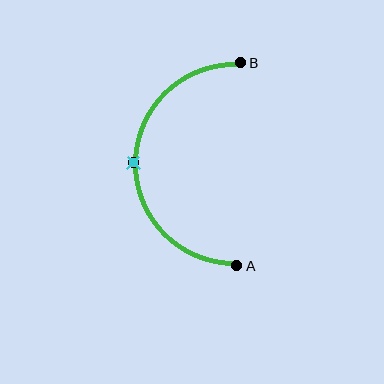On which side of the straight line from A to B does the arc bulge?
The arc bulges to the left of the straight line connecting A and B.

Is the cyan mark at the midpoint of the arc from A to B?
Yes. The cyan mark lies on the arc at equal arc-length from both A and B — it is the arc midpoint.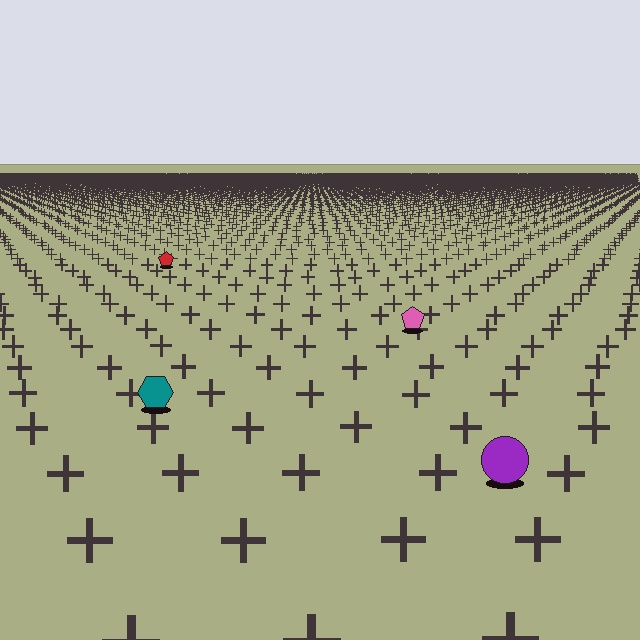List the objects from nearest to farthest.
From nearest to farthest: the purple circle, the teal hexagon, the pink pentagon, the red pentagon.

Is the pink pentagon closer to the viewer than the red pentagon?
Yes. The pink pentagon is closer — you can tell from the texture gradient: the ground texture is coarser near it.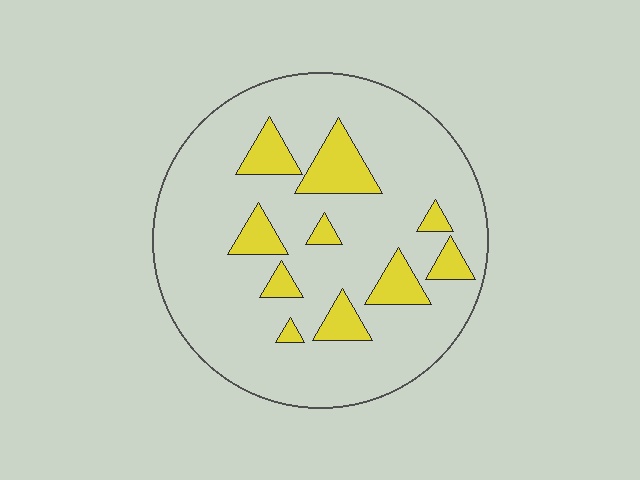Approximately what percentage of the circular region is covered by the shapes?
Approximately 15%.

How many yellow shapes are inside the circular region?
10.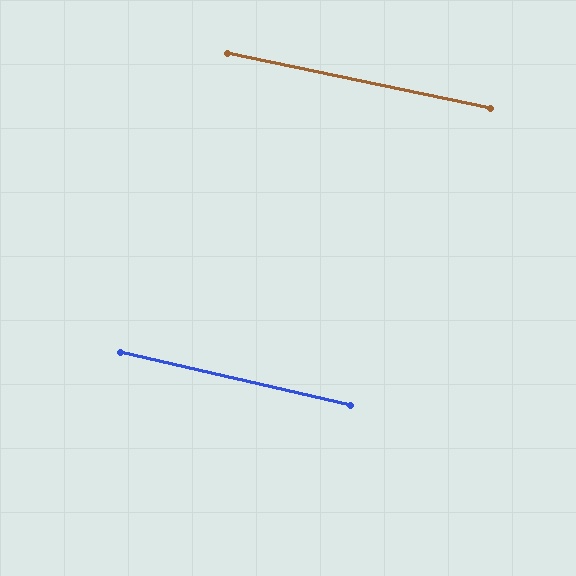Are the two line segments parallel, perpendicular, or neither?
Parallel — their directions differ by only 1.1°.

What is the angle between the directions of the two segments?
Approximately 1 degree.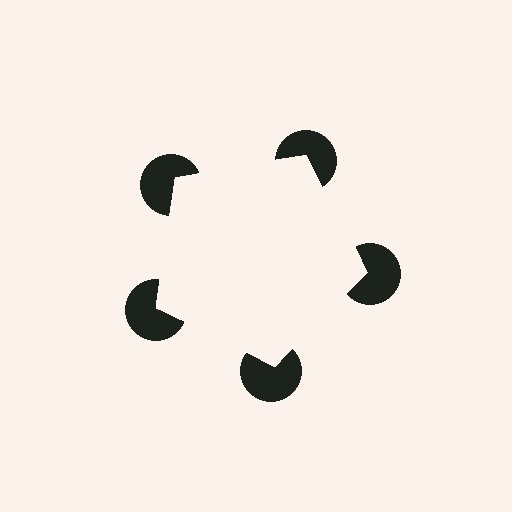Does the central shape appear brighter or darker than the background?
It typically appears slightly brighter than the background, even though no actual brightness change is drawn.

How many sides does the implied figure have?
5 sides.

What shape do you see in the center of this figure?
An illusory pentagon — its edges are inferred from the aligned wedge cuts in the pac-man discs, not physically drawn.